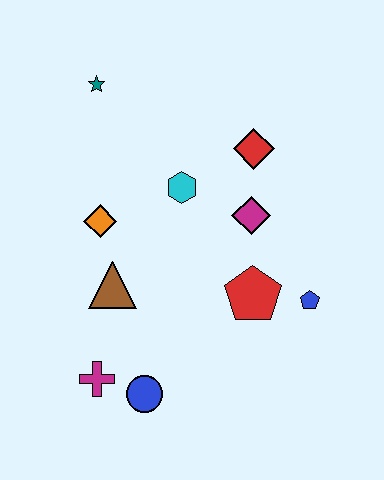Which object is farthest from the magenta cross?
The teal star is farthest from the magenta cross.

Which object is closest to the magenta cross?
The blue circle is closest to the magenta cross.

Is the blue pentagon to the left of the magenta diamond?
No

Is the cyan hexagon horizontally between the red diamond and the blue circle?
Yes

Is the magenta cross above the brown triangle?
No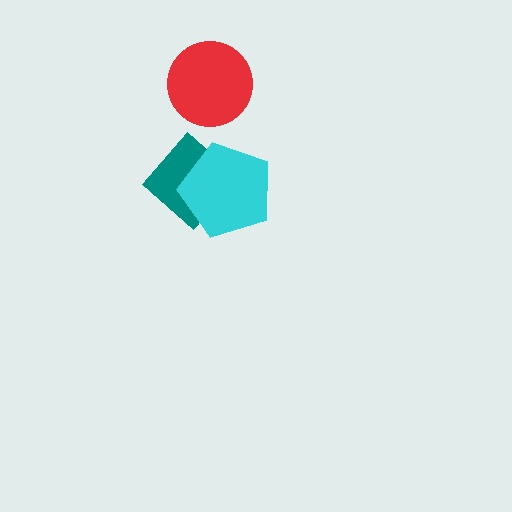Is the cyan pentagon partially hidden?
No, no other shape covers it.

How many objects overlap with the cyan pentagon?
1 object overlaps with the cyan pentagon.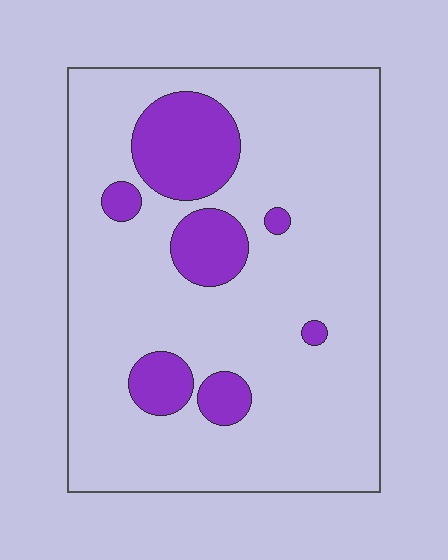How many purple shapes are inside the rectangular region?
7.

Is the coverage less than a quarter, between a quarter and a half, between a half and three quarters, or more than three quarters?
Less than a quarter.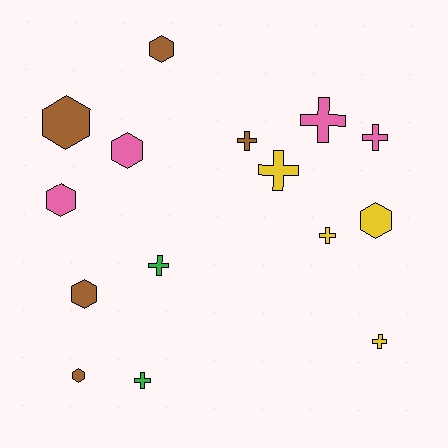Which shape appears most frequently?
Cross, with 8 objects.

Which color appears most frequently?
Brown, with 5 objects.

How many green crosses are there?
There are 2 green crosses.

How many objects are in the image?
There are 15 objects.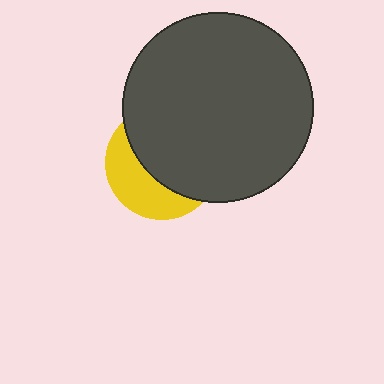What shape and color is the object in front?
The object in front is a dark gray circle.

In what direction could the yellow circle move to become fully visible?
The yellow circle could move toward the lower-left. That would shift it out from behind the dark gray circle entirely.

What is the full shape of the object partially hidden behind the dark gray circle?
The partially hidden object is a yellow circle.